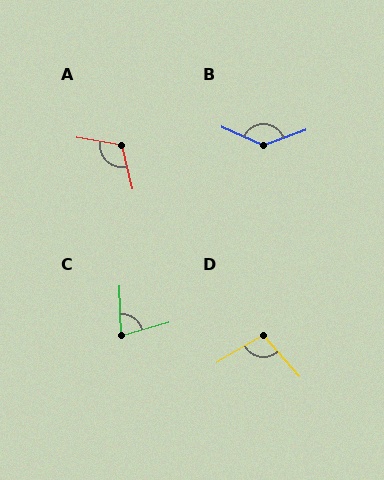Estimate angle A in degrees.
Approximately 113 degrees.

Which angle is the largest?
B, at approximately 135 degrees.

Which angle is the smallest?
C, at approximately 76 degrees.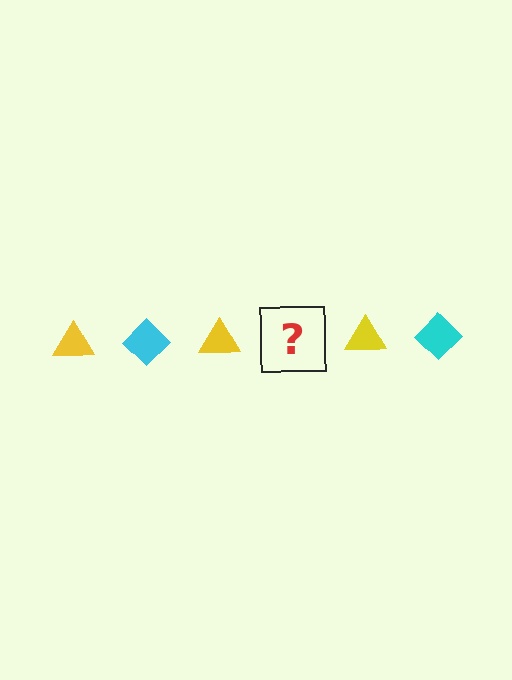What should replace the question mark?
The question mark should be replaced with a cyan diamond.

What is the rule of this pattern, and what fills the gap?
The rule is that the pattern alternates between yellow triangle and cyan diamond. The gap should be filled with a cyan diamond.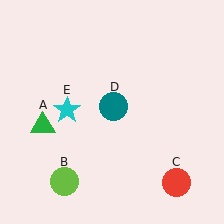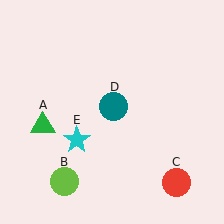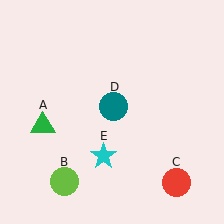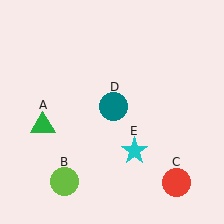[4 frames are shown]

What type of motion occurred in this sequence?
The cyan star (object E) rotated counterclockwise around the center of the scene.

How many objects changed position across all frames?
1 object changed position: cyan star (object E).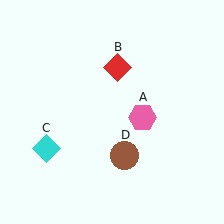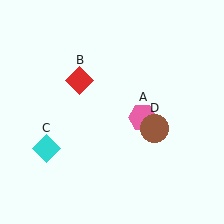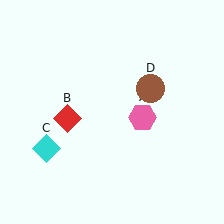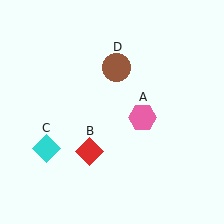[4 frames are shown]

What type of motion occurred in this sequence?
The red diamond (object B), brown circle (object D) rotated counterclockwise around the center of the scene.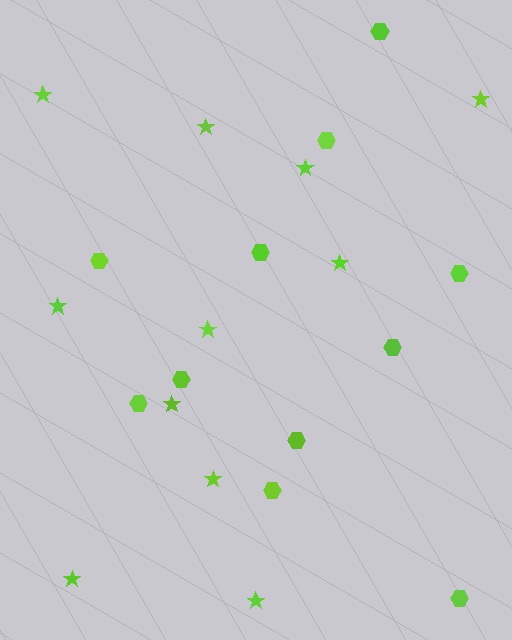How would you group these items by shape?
There are 2 groups: one group of stars (11) and one group of hexagons (11).